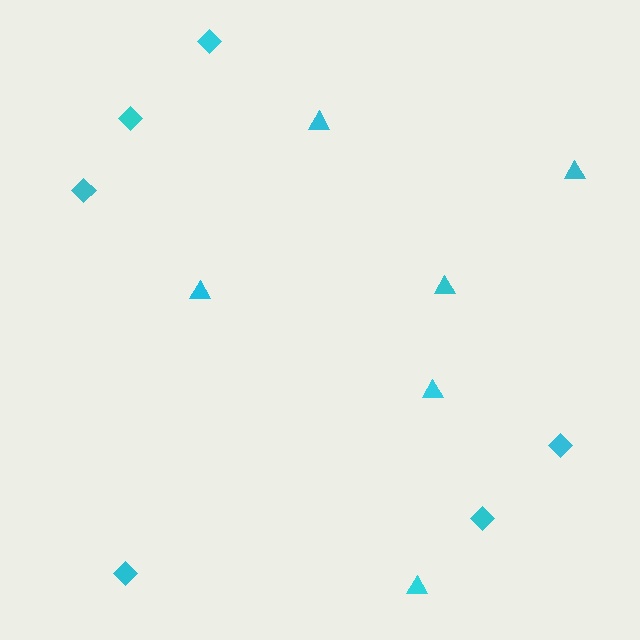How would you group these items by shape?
There are 2 groups: one group of triangles (6) and one group of diamonds (6).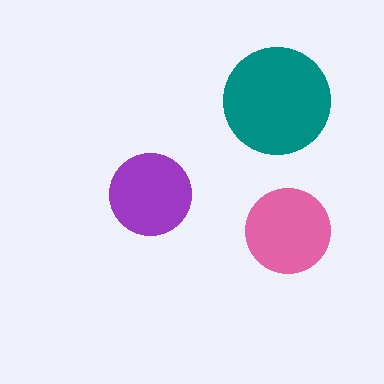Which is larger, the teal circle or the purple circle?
The teal one.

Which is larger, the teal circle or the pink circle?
The teal one.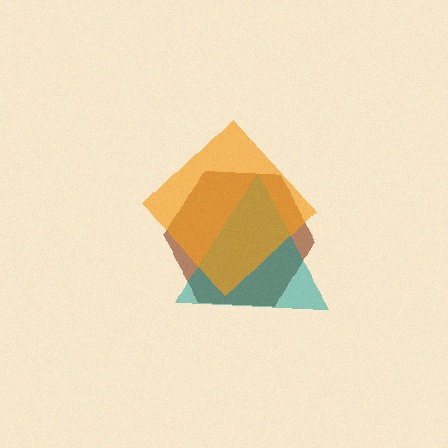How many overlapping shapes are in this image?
There are 3 overlapping shapes in the image.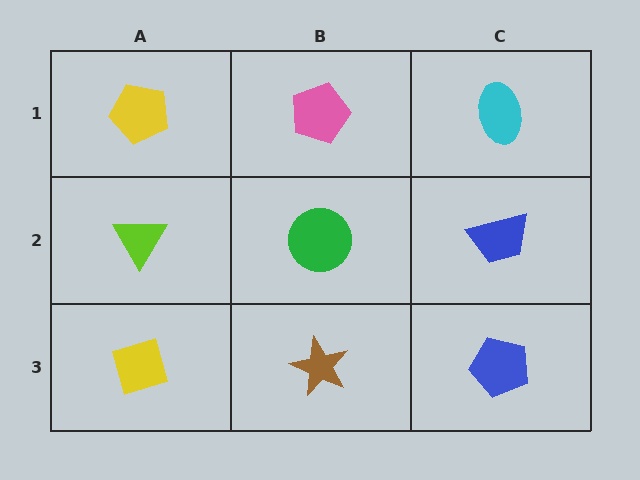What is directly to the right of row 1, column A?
A pink pentagon.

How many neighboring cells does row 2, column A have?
3.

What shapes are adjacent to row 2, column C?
A cyan ellipse (row 1, column C), a blue pentagon (row 3, column C), a green circle (row 2, column B).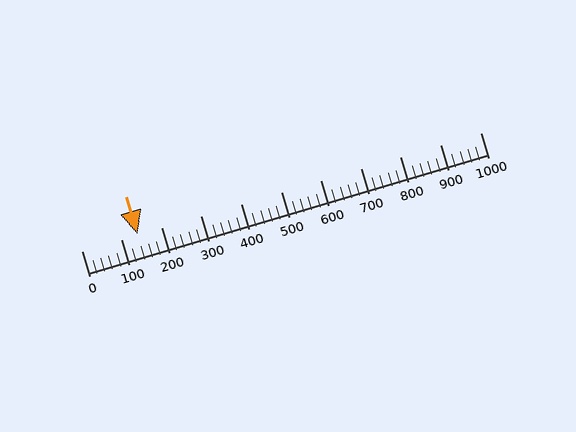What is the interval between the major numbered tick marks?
The major tick marks are spaced 100 units apart.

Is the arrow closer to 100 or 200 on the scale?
The arrow is closer to 100.